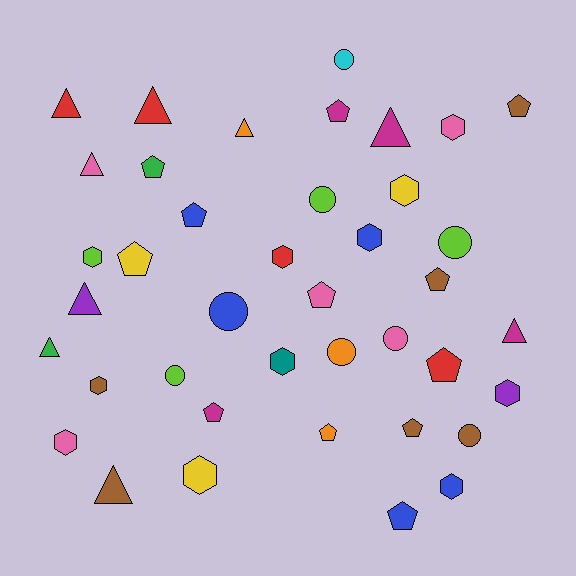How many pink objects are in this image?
There are 5 pink objects.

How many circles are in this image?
There are 8 circles.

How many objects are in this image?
There are 40 objects.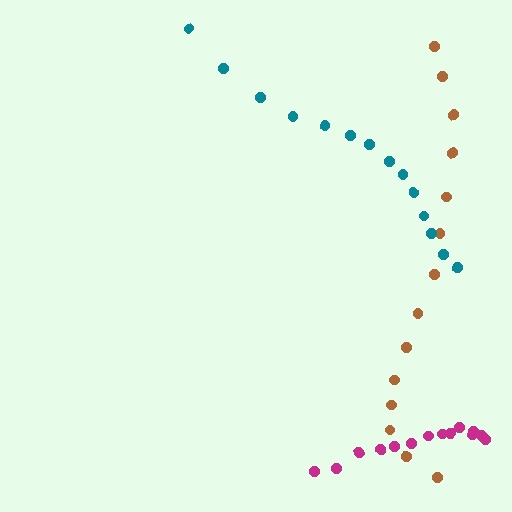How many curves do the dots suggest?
There are 3 distinct paths.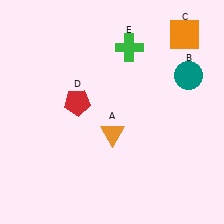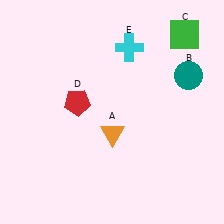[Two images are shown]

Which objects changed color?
C changed from orange to green. E changed from green to cyan.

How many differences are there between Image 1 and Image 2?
There are 2 differences between the two images.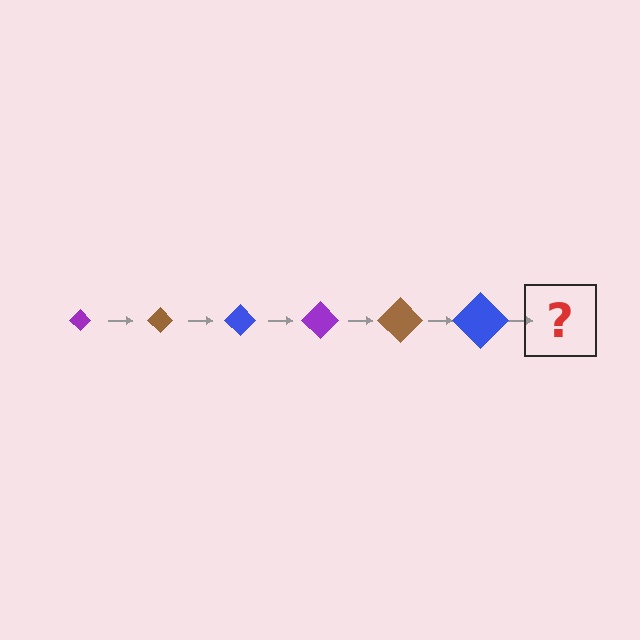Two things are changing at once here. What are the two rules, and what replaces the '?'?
The two rules are that the diamond grows larger each step and the color cycles through purple, brown, and blue. The '?' should be a purple diamond, larger than the previous one.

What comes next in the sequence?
The next element should be a purple diamond, larger than the previous one.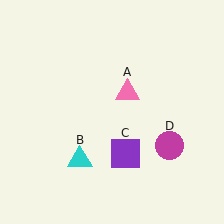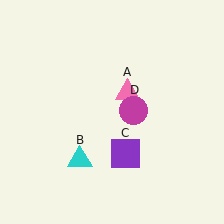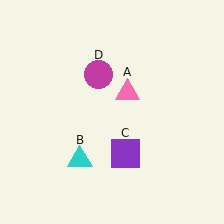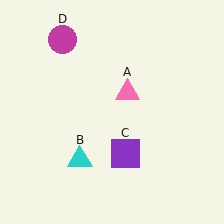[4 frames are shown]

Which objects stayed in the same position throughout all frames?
Pink triangle (object A) and cyan triangle (object B) and purple square (object C) remained stationary.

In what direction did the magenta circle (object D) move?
The magenta circle (object D) moved up and to the left.